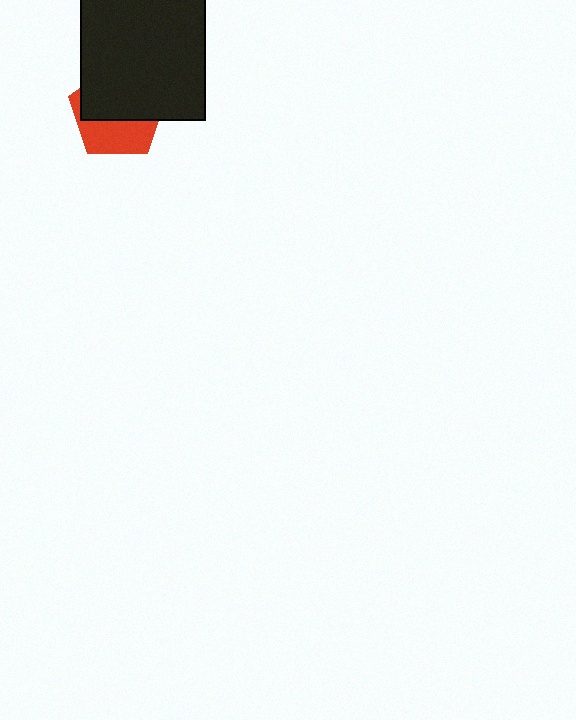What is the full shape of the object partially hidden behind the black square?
The partially hidden object is a red pentagon.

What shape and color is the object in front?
The object in front is a black square.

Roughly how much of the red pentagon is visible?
A small part of it is visible (roughly 40%).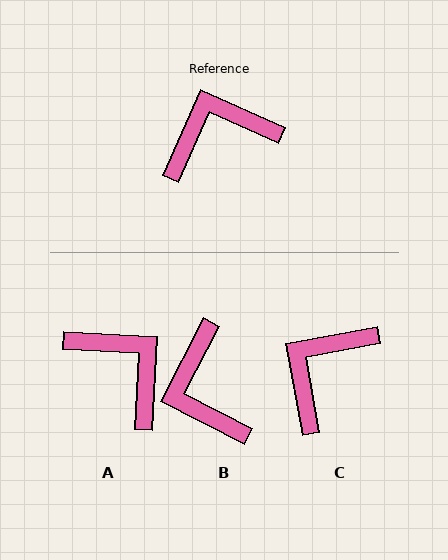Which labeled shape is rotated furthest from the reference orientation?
B, about 86 degrees away.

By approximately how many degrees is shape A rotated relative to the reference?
Approximately 69 degrees clockwise.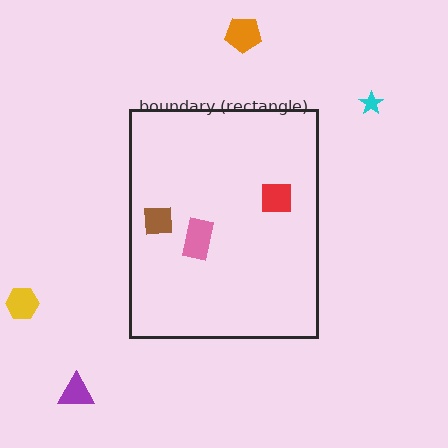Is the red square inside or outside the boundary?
Inside.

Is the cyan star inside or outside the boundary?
Outside.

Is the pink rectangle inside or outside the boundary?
Inside.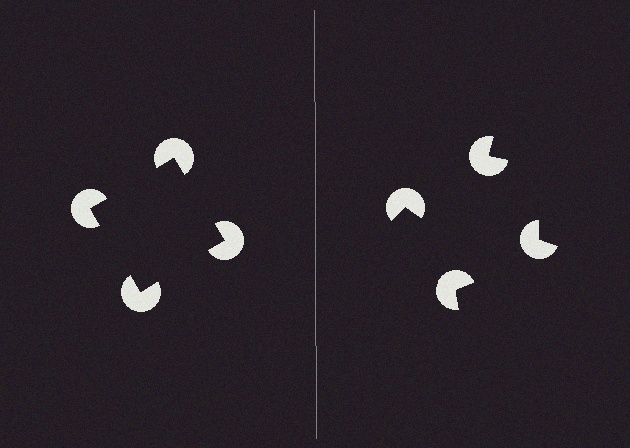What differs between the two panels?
The pac-man discs are positioned identically on both sides; only the wedge orientations differ. On the left they align to a square; on the right they are misaligned.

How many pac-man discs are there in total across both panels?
8 — 4 on each side.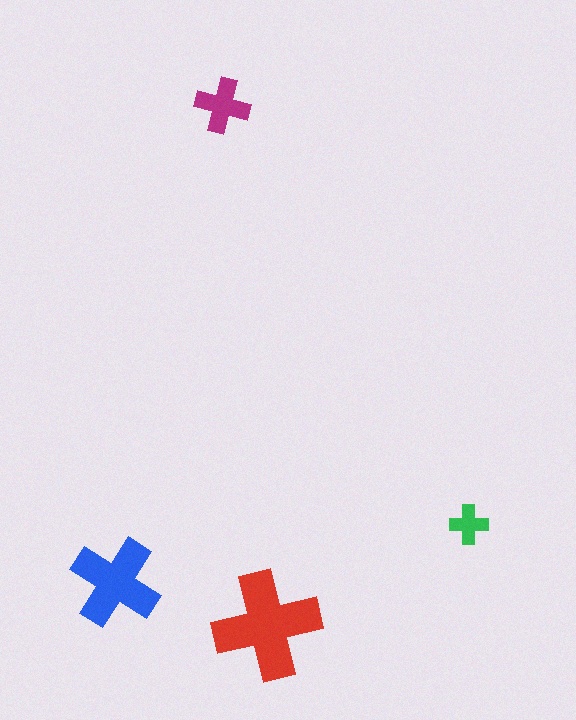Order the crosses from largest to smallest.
the red one, the blue one, the magenta one, the green one.